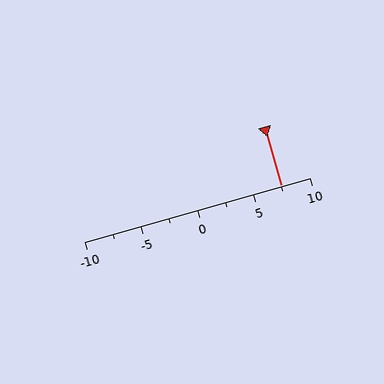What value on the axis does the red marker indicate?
The marker indicates approximately 7.5.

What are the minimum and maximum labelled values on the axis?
The axis runs from -10 to 10.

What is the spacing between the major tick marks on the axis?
The major ticks are spaced 5 apart.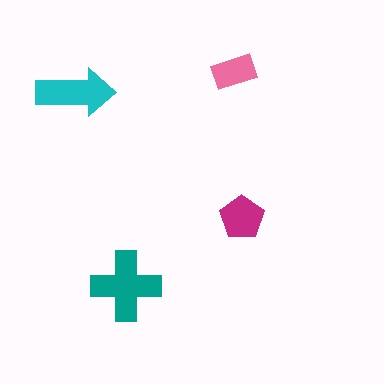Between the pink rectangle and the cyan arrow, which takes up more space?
The cyan arrow.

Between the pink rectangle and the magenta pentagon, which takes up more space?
The magenta pentagon.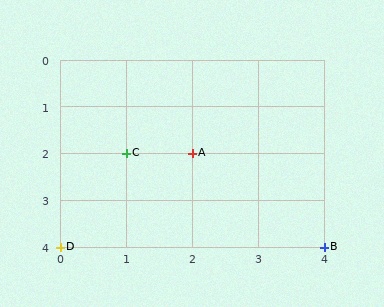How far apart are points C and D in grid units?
Points C and D are 1 column and 2 rows apart (about 2.2 grid units diagonally).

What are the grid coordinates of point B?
Point B is at grid coordinates (4, 4).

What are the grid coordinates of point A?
Point A is at grid coordinates (2, 2).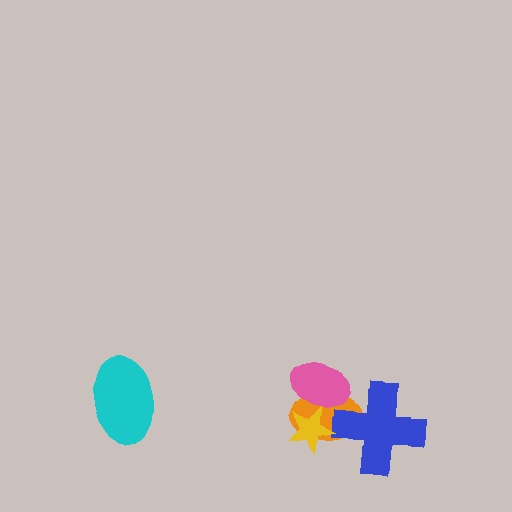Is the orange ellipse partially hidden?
Yes, it is partially covered by another shape.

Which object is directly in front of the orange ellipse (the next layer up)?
The pink ellipse is directly in front of the orange ellipse.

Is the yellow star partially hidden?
No, no other shape covers it.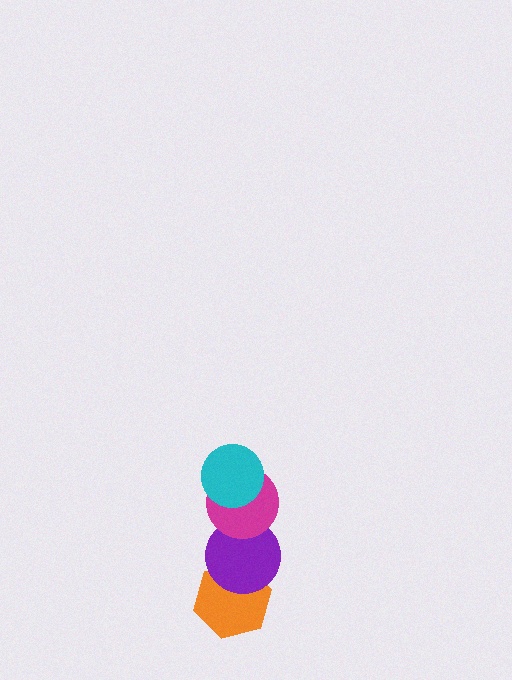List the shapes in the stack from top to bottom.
From top to bottom: the cyan circle, the magenta circle, the purple circle, the orange hexagon.